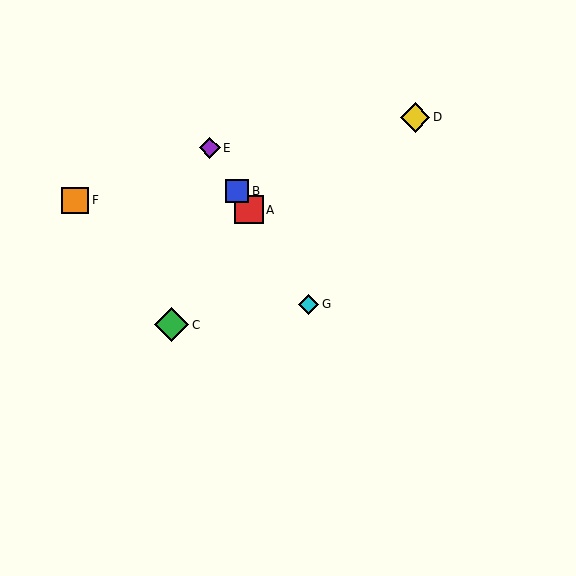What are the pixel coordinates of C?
Object C is at (171, 325).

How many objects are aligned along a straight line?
4 objects (A, B, E, G) are aligned along a straight line.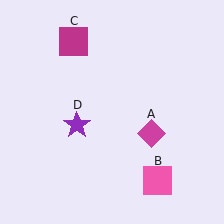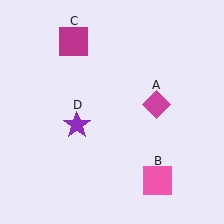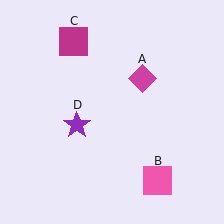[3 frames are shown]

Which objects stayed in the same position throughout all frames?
Pink square (object B) and magenta square (object C) and purple star (object D) remained stationary.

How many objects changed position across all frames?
1 object changed position: magenta diamond (object A).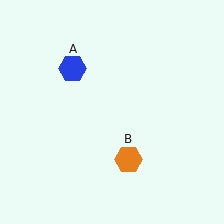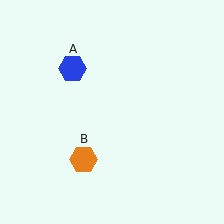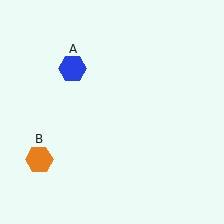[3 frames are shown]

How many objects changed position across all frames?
1 object changed position: orange hexagon (object B).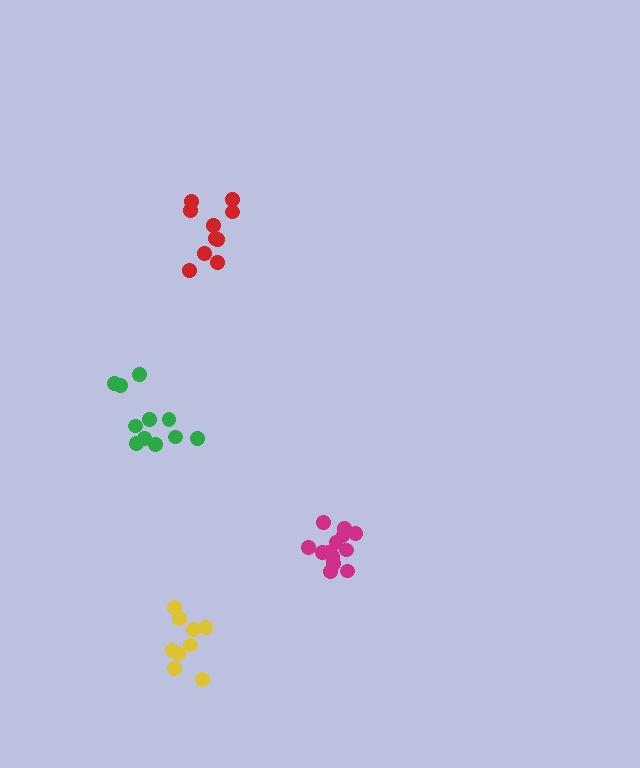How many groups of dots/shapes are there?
There are 4 groups.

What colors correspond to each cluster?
The clusters are colored: magenta, red, yellow, green.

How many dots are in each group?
Group 1: 13 dots, Group 2: 10 dots, Group 3: 9 dots, Group 4: 11 dots (43 total).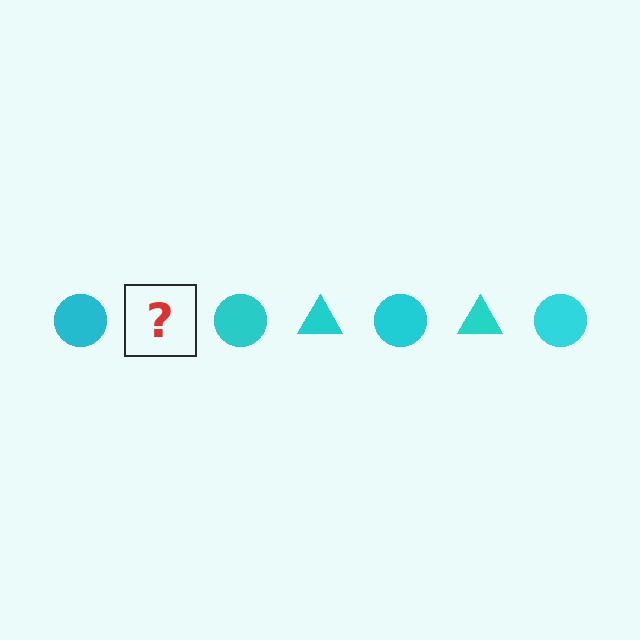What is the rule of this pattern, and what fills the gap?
The rule is that the pattern cycles through circle, triangle shapes in cyan. The gap should be filled with a cyan triangle.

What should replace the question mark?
The question mark should be replaced with a cyan triangle.